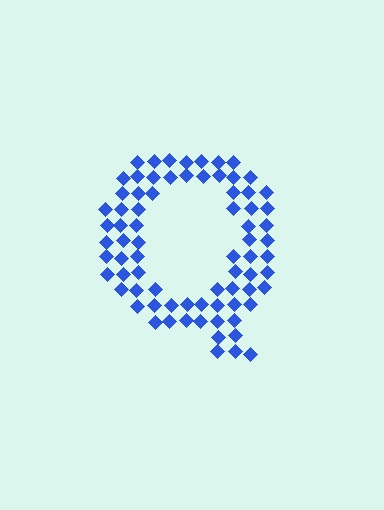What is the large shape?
The large shape is the letter Q.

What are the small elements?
The small elements are diamonds.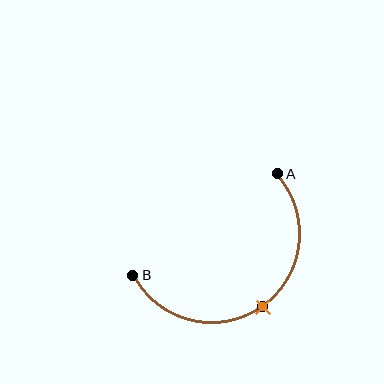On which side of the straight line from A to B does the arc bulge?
The arc bulges below and to the right of the straight line connecting A and B.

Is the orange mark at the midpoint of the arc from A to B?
Yes. The orange mark lies on the arc at equal arc-length from both A and B — it is the arc midpoint.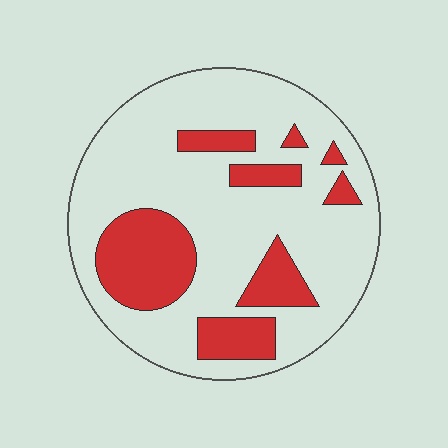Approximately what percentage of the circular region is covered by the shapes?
Approximately 25%.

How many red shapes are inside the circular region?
8.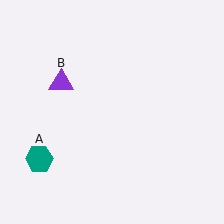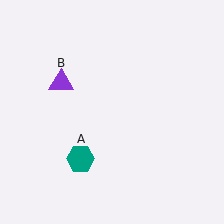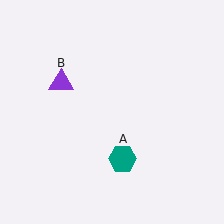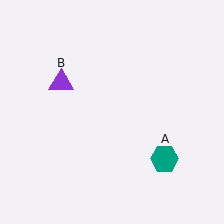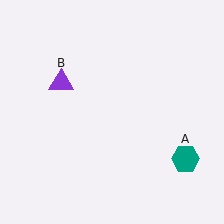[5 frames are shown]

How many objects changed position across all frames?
1 object changed position: teal hexagon (object A).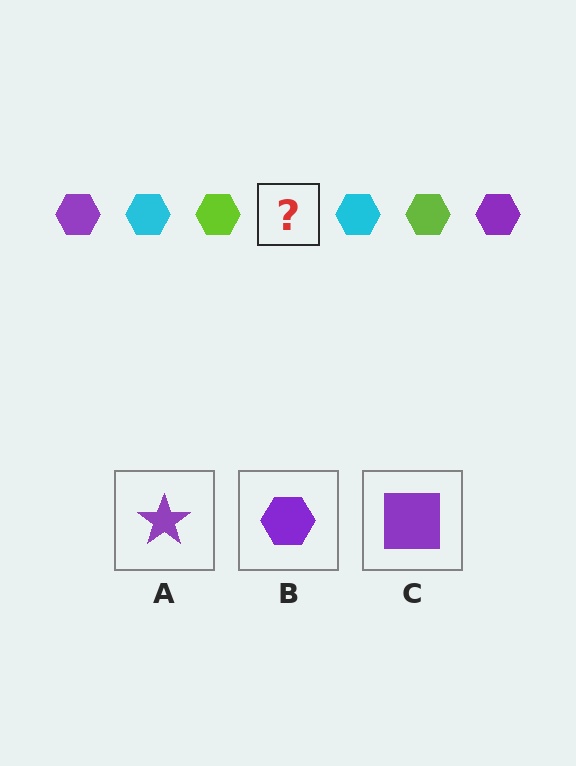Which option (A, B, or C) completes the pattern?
B.